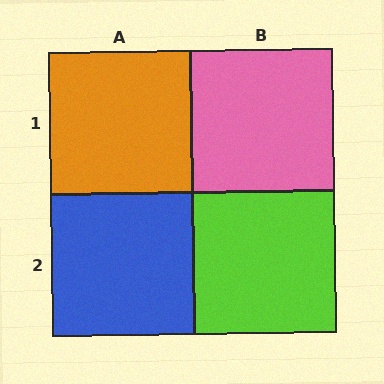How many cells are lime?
1 cell is lime.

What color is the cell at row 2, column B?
Lime.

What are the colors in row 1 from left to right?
Orange, pink.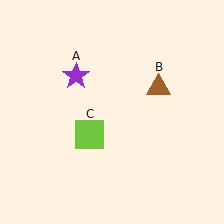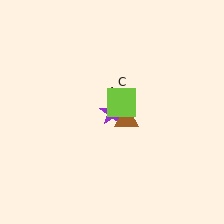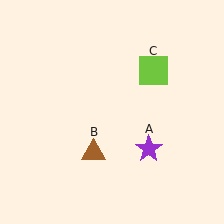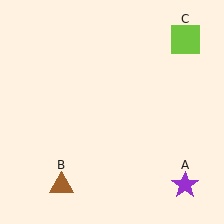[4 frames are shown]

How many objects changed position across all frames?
3 objects changed position: purple star (object A), brown triangle (object B), lime square (object C).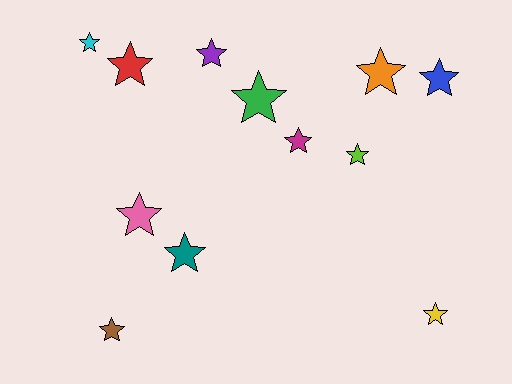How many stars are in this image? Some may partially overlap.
There are 12 stars.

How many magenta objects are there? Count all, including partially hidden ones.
There is 1 magenta object.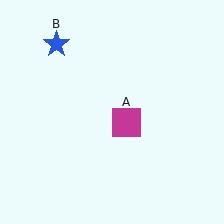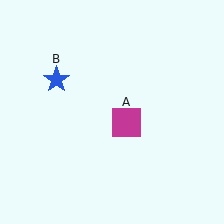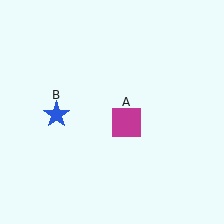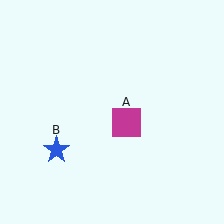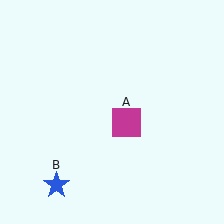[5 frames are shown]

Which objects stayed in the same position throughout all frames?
Magenta square (object A) remained stationary.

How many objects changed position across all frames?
1 object changed position: blue star (object B).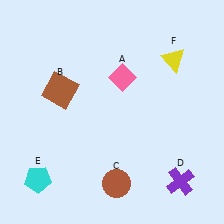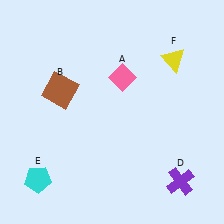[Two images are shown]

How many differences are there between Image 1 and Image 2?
There is 1 difference between the two images.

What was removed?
The brown circle (C) was removed in Image 2.